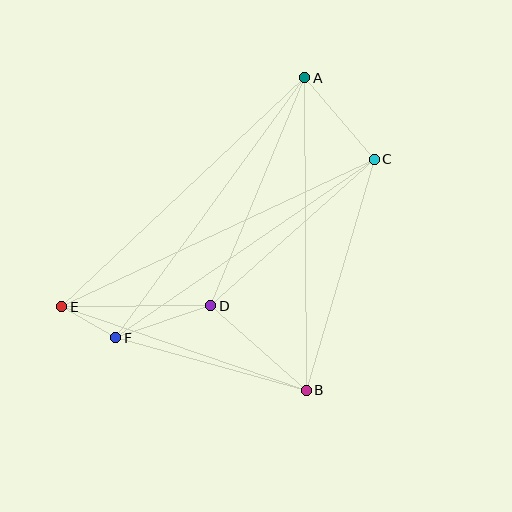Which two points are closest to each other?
Points E and F are closest to each other.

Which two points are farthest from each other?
Points C and E are farthest from each other.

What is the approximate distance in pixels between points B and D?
The distance between B and D is approximately 128 pixels.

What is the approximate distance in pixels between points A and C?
The distance between A and C is approximately 107 pixels.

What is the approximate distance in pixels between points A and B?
The distance between A and B is approximately 313 pixels.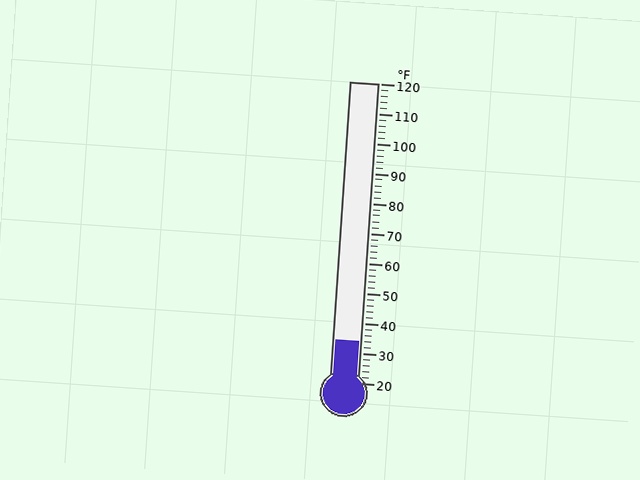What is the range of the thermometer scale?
The thermometer scale ranges from 20°F to 120°F.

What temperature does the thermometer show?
The thermometer shows approximately 34°F.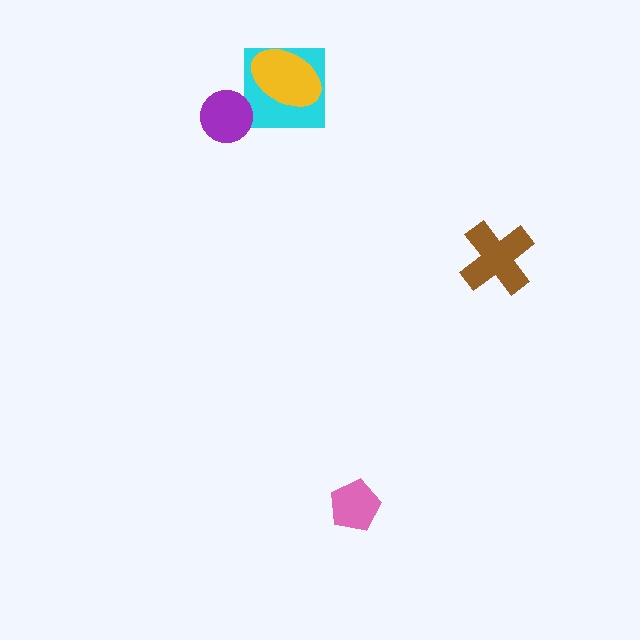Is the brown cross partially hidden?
No, no other shape covers it.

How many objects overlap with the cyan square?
1 object overlaps with the cyan square.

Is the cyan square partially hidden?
Yes, it is partially covered by another shape.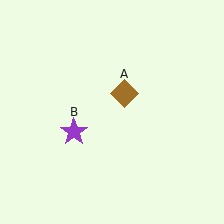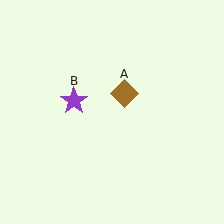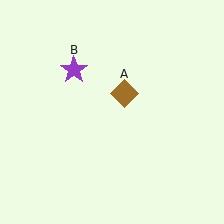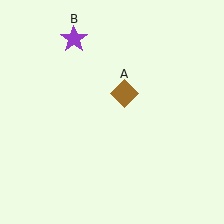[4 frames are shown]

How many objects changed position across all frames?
1 object changed position: purple star (object B).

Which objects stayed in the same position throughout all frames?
Brown diamond (object A) remained stationary.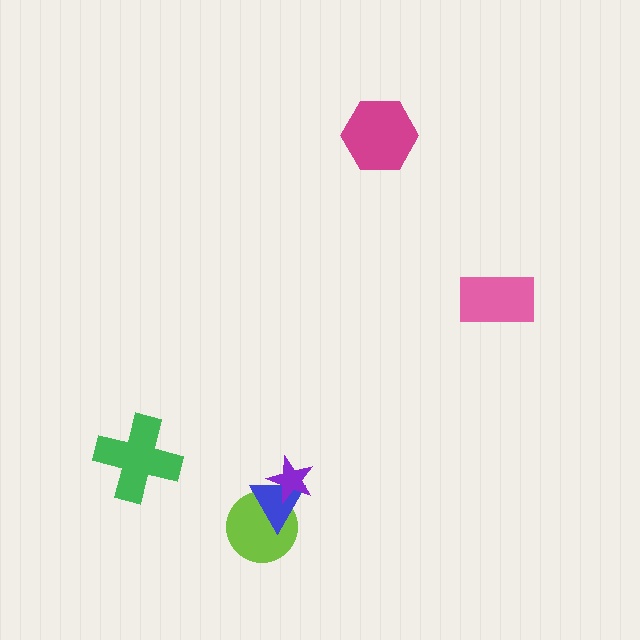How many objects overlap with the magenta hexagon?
0 objects overlap with the magenta hexagon.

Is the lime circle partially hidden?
Yes, it is partially covered by another shape.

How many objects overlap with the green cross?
0 objects overlap with the green cross.